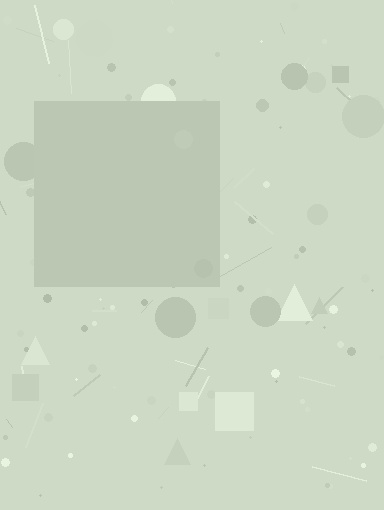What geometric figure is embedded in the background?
A square is embedded in the background.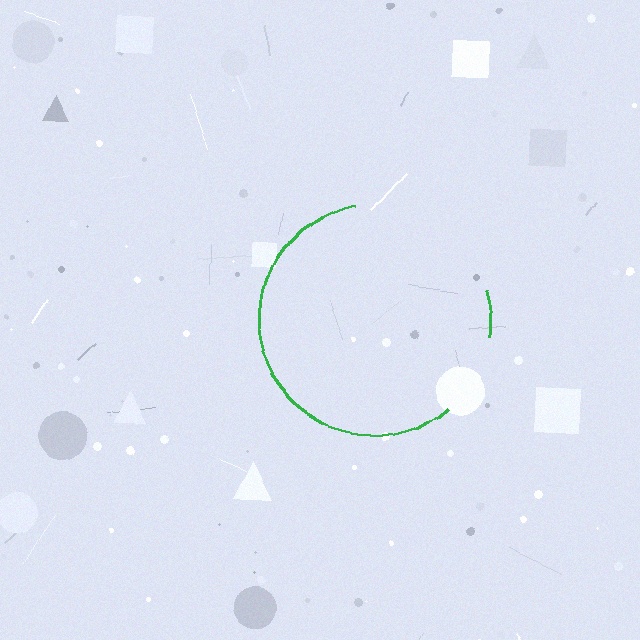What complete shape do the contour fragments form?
The contour fragments form a circle.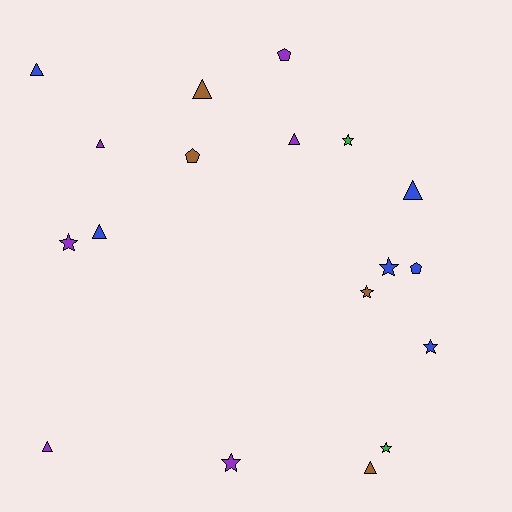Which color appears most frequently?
Purple, with 6 objects.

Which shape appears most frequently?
Triangle, with 8 objects.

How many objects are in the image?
There are 18 objects.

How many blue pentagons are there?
There is 1 blue pentagon.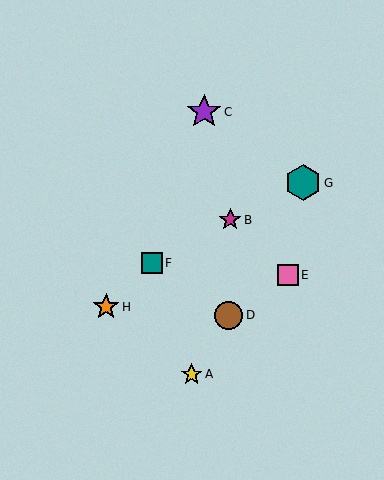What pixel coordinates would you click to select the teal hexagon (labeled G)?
Click at (303, 183) to select the teal hexagon G.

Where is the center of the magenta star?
The center of the magenta star is at (230, 220).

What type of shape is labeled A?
Shape A is a yellow star.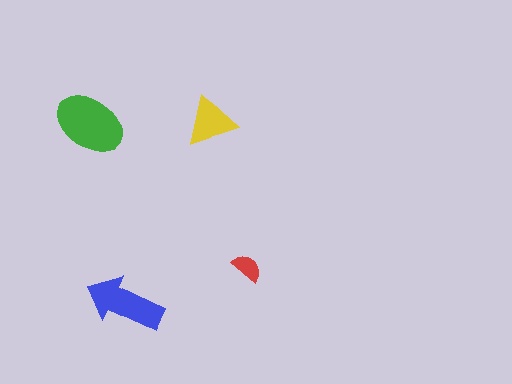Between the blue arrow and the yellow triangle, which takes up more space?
The blue arrow.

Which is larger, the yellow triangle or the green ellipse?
The green ellipse.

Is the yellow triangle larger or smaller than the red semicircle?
Larger.